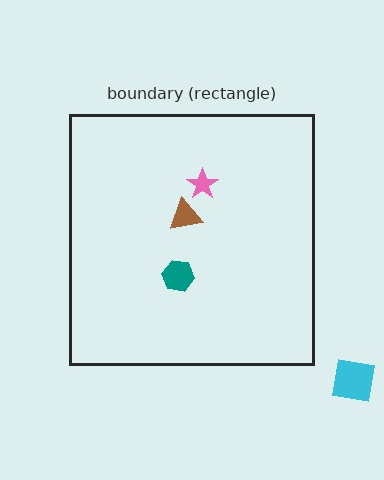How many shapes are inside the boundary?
3 inside, 1 outside.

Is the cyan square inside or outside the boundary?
Outside.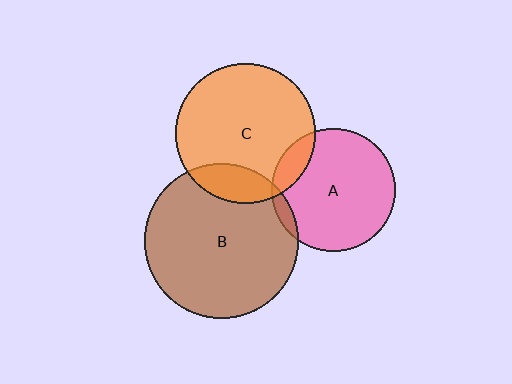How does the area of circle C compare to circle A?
Approximately 1.3 times.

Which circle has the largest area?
Circle B (brown).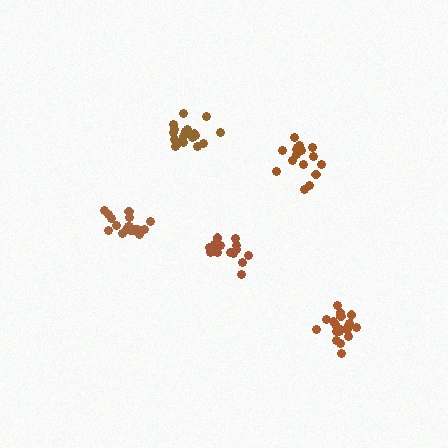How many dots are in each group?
Group 1: 15 dots, Group 2: 16 dots, Group 3: 20 dots, Group 4: 18 dots, Group 5: 20 dots (89 total).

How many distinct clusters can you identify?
There are 5 distinct clusters.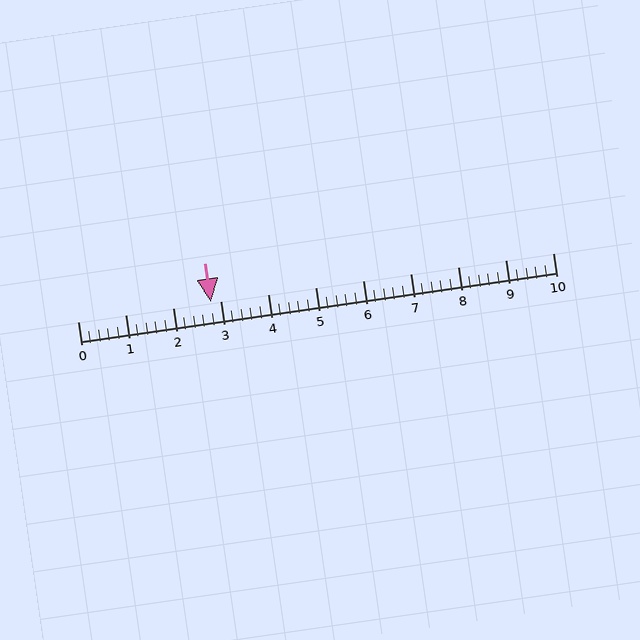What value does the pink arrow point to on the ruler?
The pink arrow points to approximately 2.8.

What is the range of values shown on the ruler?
The ruler shows values from 0 to 10.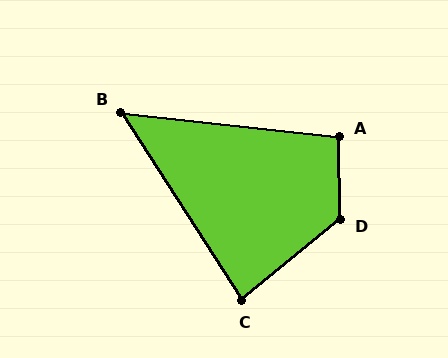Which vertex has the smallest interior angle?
B, at approximately 51 degrees.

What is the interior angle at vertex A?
Approximately 97 degrees (obtuse).